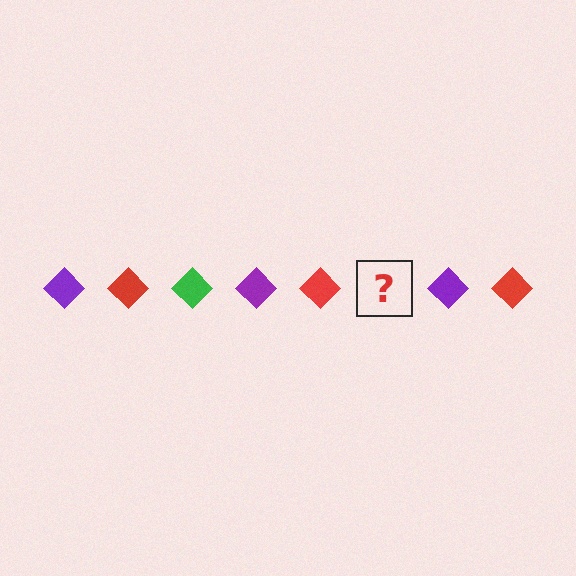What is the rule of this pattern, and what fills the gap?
The rule is that the pattern cycles through purple, red, green diamonds. The gap should be filled with a green diamond.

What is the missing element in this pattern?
The missing element is a green diamond.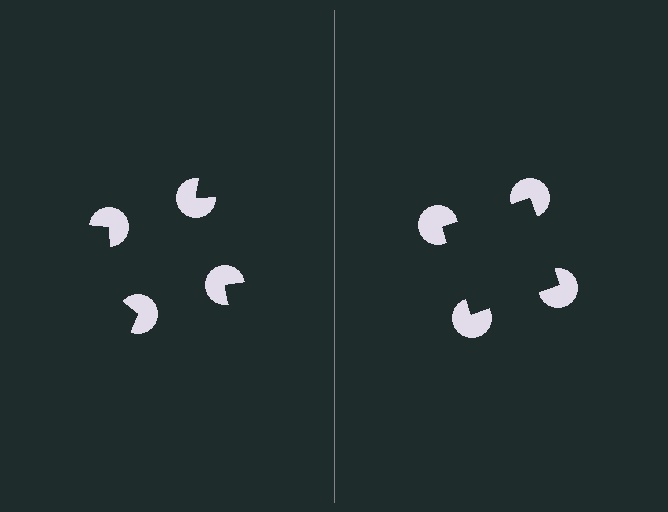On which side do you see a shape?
An illusory square appears on the right side. On the left side the wedge cuts are rotated, so no coherent shape forms.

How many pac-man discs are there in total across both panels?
8 — 4 on each side.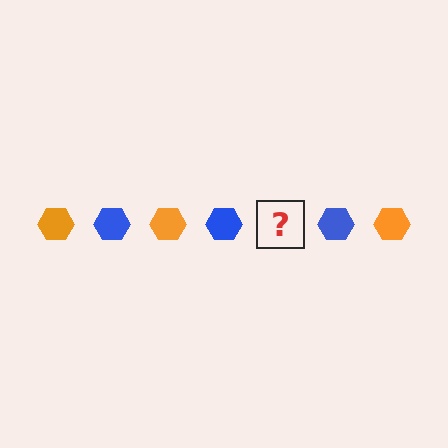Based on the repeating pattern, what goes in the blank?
The blank should be an orange hexagon.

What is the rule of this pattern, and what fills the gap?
The rule is that the pattern cycles through orange, blue hexagons. The gap should be filled with an orange hexagon.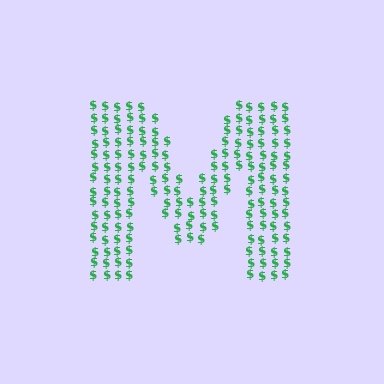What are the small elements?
The small elements are dollar signs.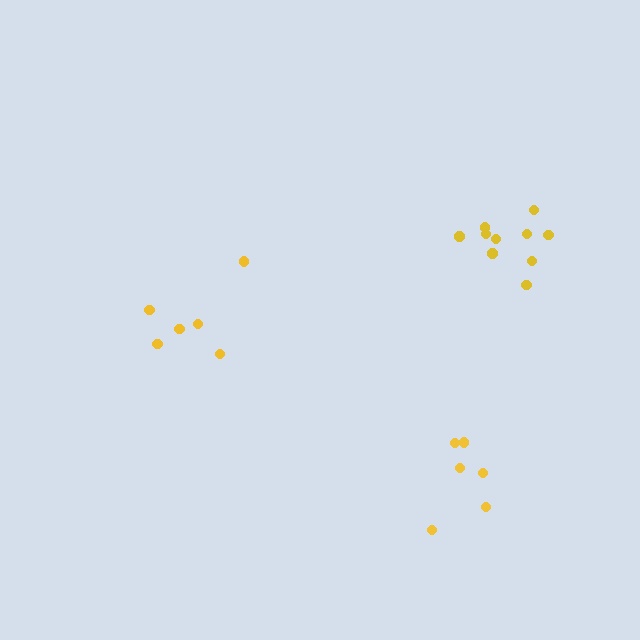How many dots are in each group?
Group 1: 6 dots, Group 2: 6 dots, Group 3: 10 dots (22 total).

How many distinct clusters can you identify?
There are 3 distinct clusters.